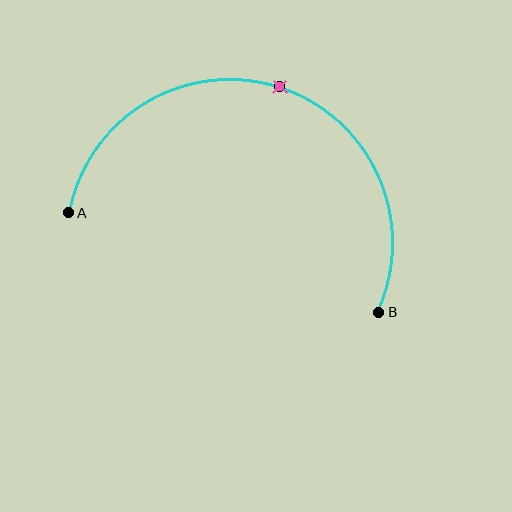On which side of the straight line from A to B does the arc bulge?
The arc bulges above the straight line connecting A and B.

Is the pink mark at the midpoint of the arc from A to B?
Yes. The pink mark lies on the arc at equal arc-length from both A and B — it is the arc midpoint.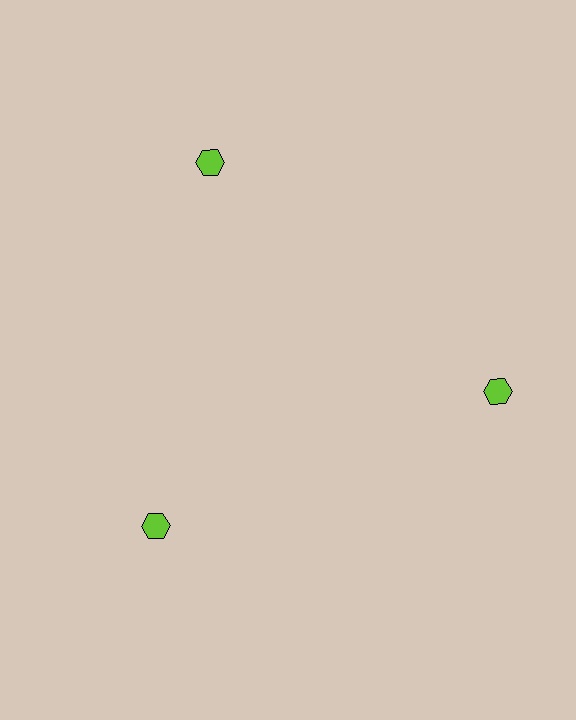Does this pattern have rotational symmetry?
Yes, this pattern has 3-fold rotational symmetry. It looks the same after rotating 120 degrees around the center.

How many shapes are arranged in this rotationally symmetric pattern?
There are 3 shapes, arranged in 3 groups of 1.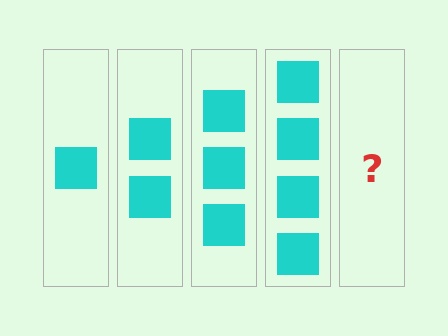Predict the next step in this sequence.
The next step is 5 squares.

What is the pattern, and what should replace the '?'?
The pattern is that each step adds one more square. The '?' should be 5 squares.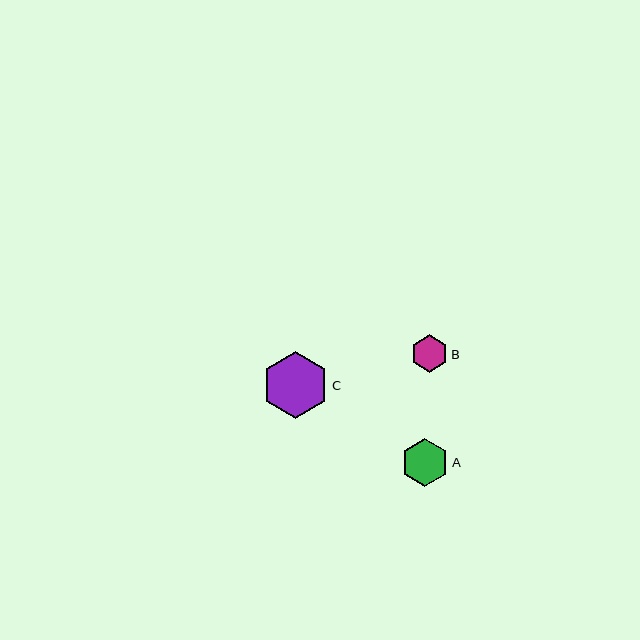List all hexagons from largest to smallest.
From largest to smallest: C, A, B.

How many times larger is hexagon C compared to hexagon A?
Hexagon C is approximately 1.4 times the size of hexagon A.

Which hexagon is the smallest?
Hexagon B is the smallest with a size of approximately 37 pixels.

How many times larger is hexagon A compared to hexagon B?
Hexagon A is approximately 1.3 times the size of hexagon B.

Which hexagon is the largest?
Hexagon C is the largest with a size of approximately 66 pixels.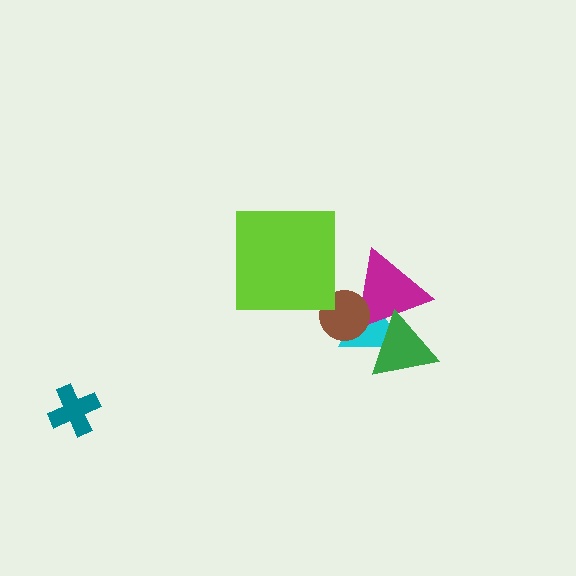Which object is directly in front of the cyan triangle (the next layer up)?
The magenta triangle is directly in front of the cyan triangle.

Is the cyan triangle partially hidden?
Yes, it is partially covered by another shape.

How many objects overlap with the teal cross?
0 objects overlap with the teal cross.